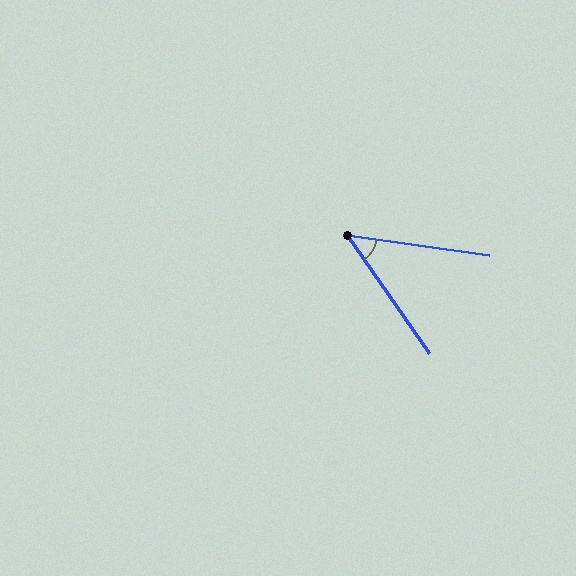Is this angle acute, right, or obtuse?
It is acute.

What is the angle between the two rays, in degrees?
Approximately 47 degrees.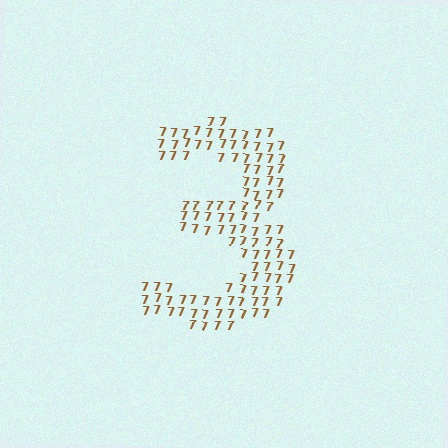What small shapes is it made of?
It is made of small digit 7's.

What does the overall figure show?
The overall figure shows the digit 3.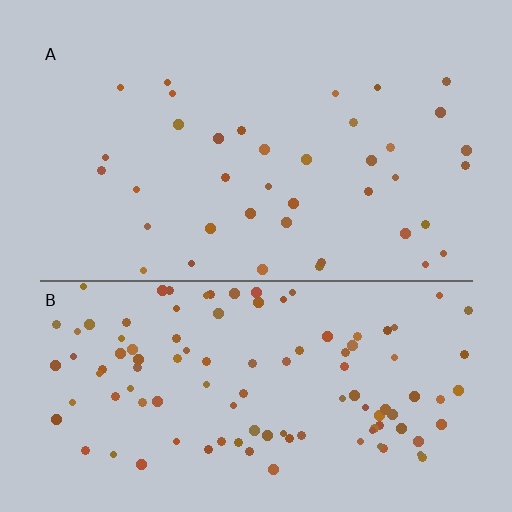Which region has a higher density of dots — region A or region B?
B (the bottom).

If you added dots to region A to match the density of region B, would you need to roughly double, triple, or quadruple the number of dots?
Approximately triple.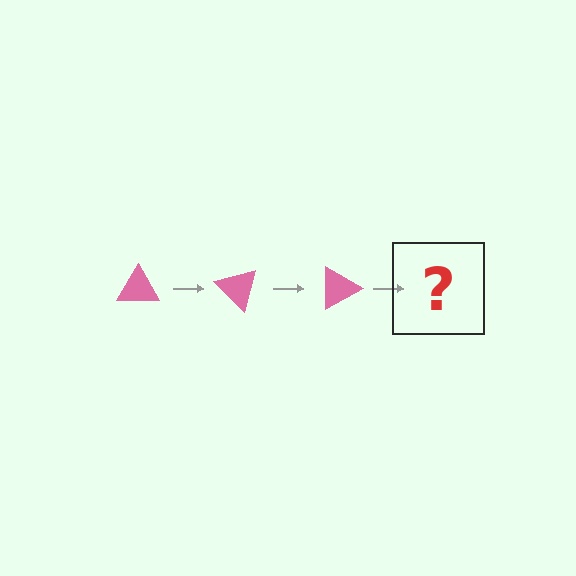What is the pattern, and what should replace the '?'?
The pattern is that the triangle rotates 45 degrees each step. The '?' should be a pink triangle rotated 135 degrees.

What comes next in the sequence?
The next element should be a pink triangle rotated 135 degrees.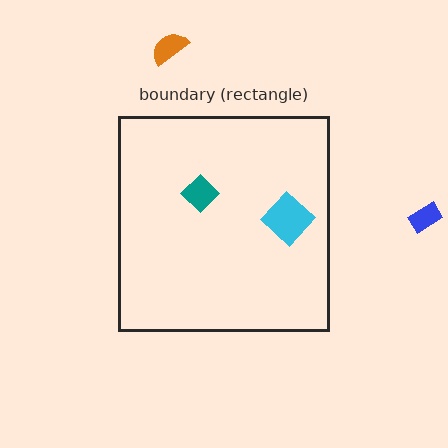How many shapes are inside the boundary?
2 inside, 2 outside.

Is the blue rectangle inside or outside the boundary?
Outside.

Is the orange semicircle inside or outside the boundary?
Outside.